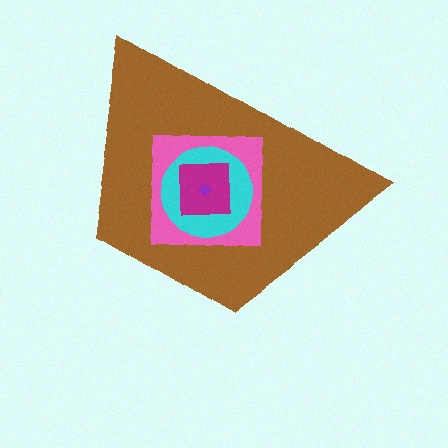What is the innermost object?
The purple pentagon.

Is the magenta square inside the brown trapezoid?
Yes.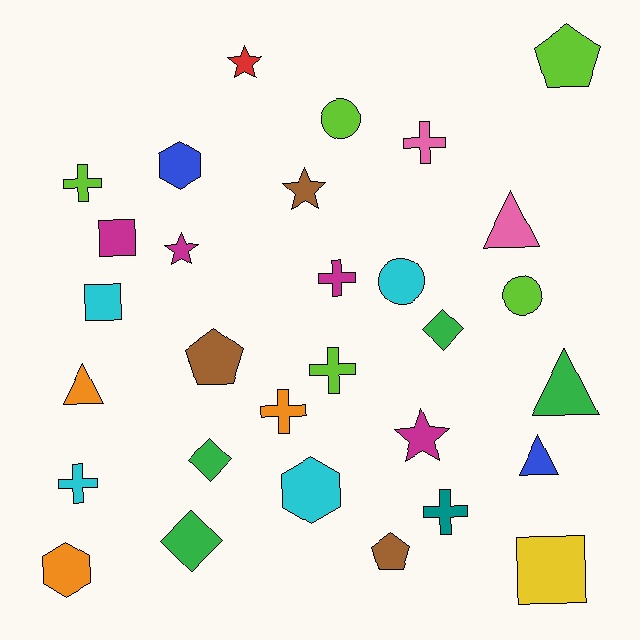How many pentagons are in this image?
There are 3 pentagons.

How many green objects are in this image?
There are 4 green objects.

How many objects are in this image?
There are 30 objects.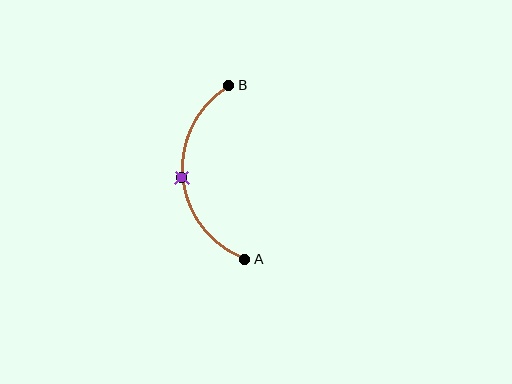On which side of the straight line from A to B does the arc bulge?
The arc bulges to the left of the straight line connecting A and B.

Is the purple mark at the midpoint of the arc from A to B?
Yes. The purple mark lies on the arc at equal arc-length from both A and B — it is the arc midpoint.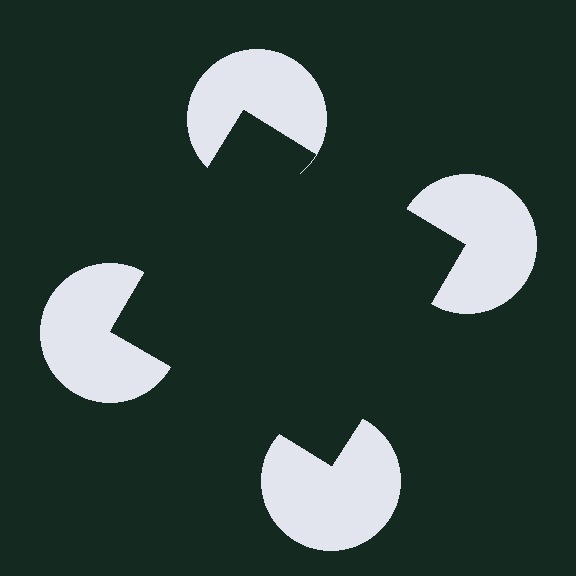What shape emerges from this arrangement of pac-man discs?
An illusory square — its edges are inferred from the aligned wedge cuts in the pac-man discs, not physically drawn.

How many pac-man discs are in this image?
There are 4 — one at each vertex of the illusory square.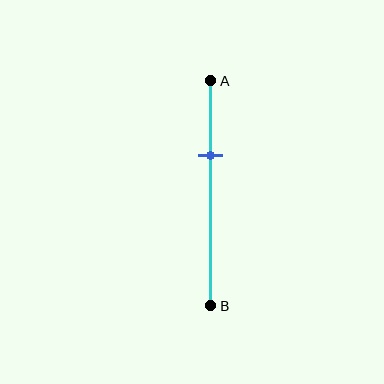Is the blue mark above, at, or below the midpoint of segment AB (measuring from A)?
The blue mark is above the midpoint of segment AB.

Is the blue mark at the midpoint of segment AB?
No, the mark is at about 35% from A, not at the 50% midpoint.